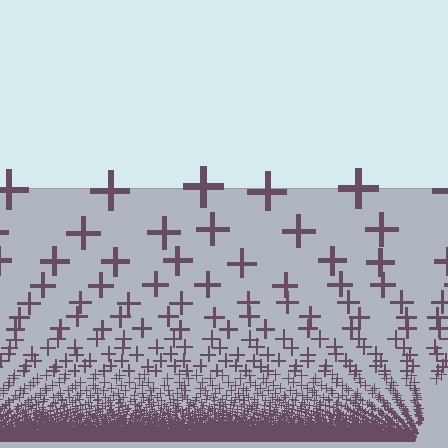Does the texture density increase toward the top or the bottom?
Density increases toward the bottom.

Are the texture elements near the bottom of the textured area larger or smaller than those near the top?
Smaller. The gradient is inverted — elements near the bottom are smaller and denser.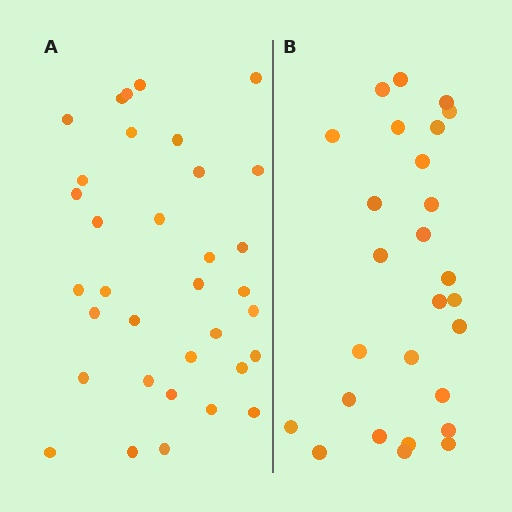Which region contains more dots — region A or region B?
Region A (the left region) has more dots.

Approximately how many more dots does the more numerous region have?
Region A has roughly 8 or so more dots than region B.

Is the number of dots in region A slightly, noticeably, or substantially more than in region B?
Region A has noticeably more, but not dramatically so. The ratio is roughly 1.3 to 1.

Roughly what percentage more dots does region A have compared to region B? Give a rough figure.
About 25% more.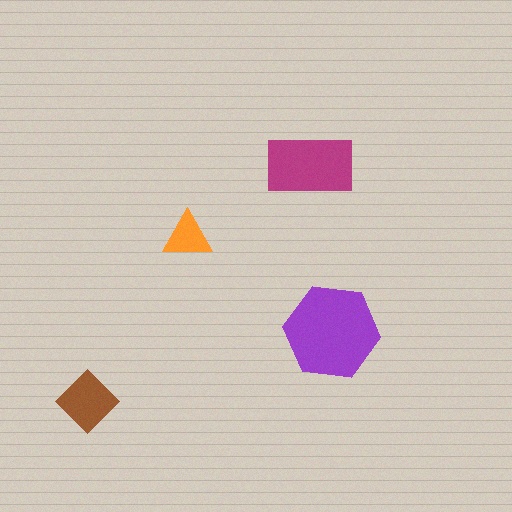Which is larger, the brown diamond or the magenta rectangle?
The magenta rectangle.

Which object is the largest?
The purple hexagon.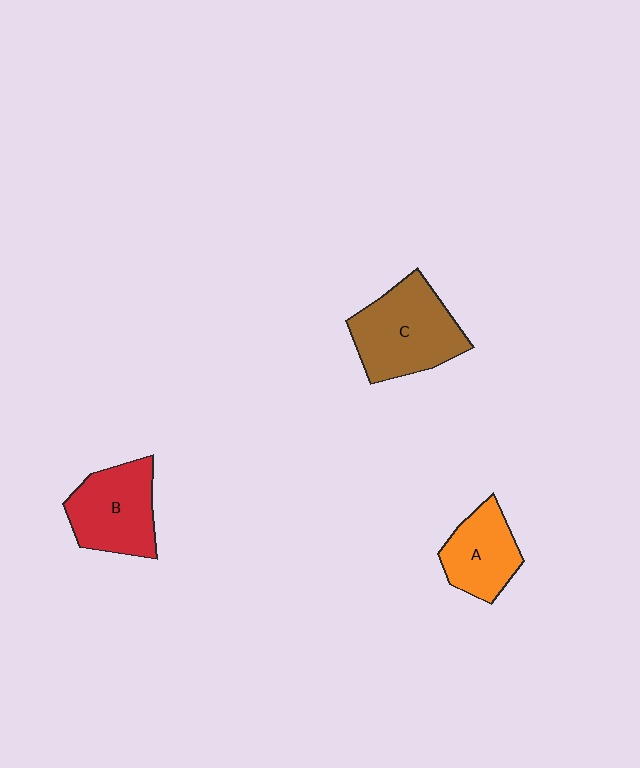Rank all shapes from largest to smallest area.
From largest to smallest: C (brown), B (red), A (orange).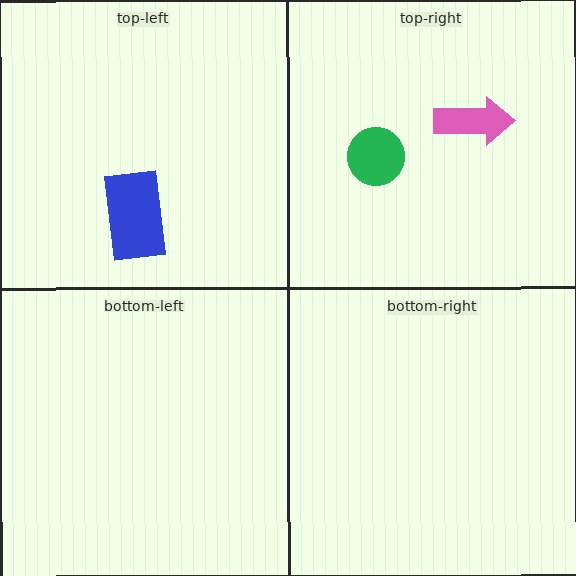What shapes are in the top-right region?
The green circle, the pink arrow.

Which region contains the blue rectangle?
The top-left region.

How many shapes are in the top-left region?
1.